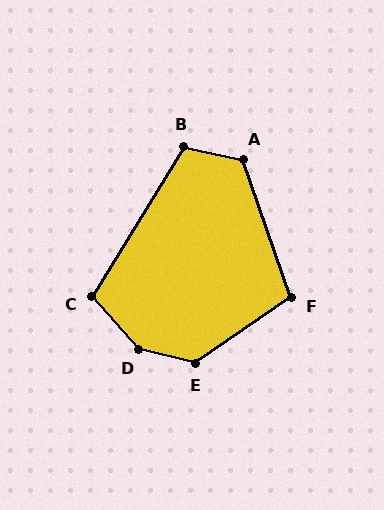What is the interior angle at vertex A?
Approximately 121 degrees (obtuse).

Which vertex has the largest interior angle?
D, at approximately 145 degrees.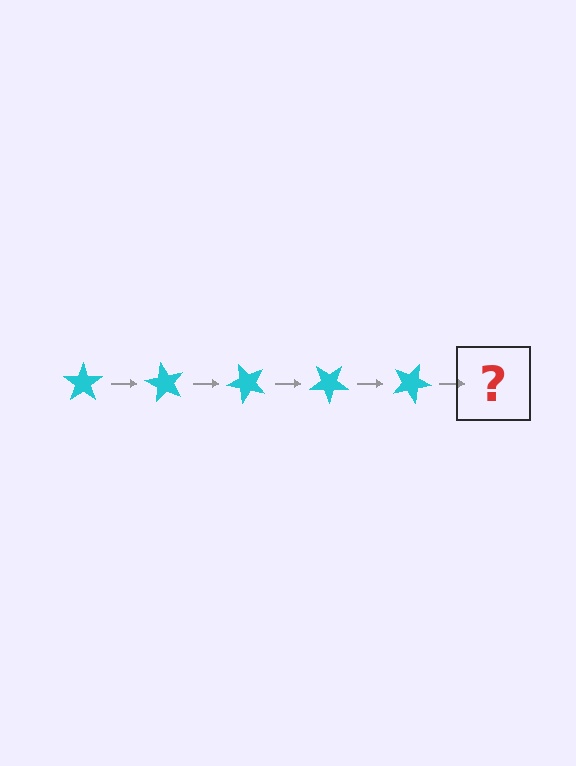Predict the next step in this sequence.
The next step is a cyan star rotated 300 degrees.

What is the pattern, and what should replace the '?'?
The pattern is that the star rotates 60 degrees each step. The '?' should be a cyan star rotated 300 degrees.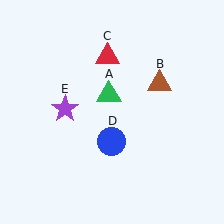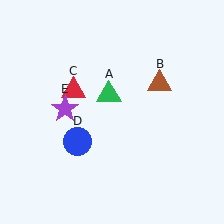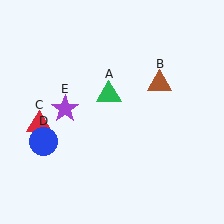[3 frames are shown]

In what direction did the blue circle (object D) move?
The blue circle (object D) moved left.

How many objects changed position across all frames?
2 objects changed position: red triangle (object C), blue circle (object D).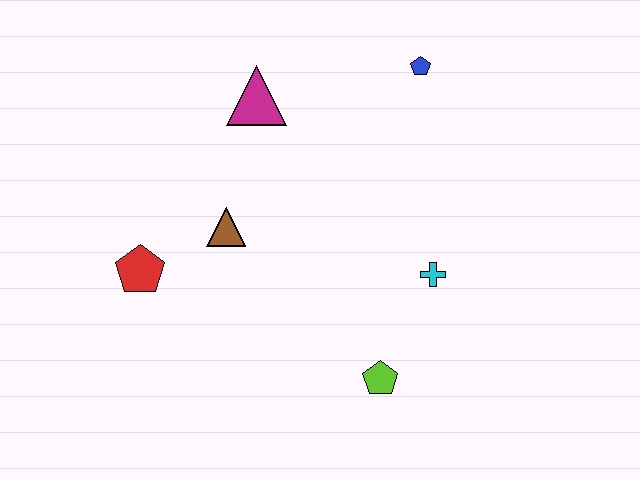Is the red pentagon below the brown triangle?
Yes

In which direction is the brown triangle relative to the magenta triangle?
The brown triangle is below the magenta triangle.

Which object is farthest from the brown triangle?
The blue pentagon is farthest from the brown triangle.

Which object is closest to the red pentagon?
The brown triangle is closest to the red pentagon.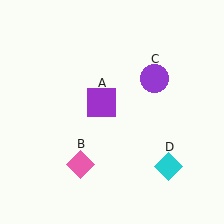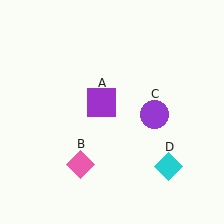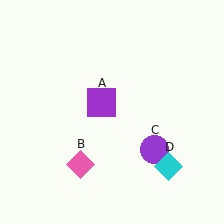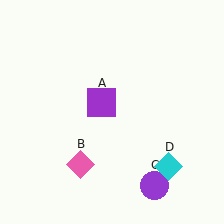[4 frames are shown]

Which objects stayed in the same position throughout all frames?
Purple square (object A) and pink diamond (object B) and cyan diamond (object D) remained stationary.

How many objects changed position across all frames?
1 object changed position: purple circle (object C).